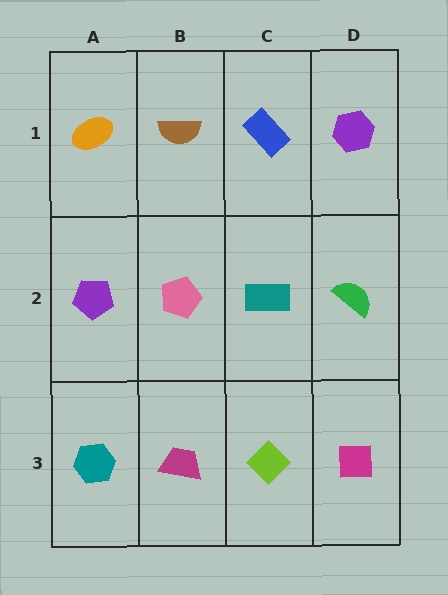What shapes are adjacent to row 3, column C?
A teal rectangle (row 2, column C), a magenta trapezoid (row 3, column B), a magenta square (row 3, column D).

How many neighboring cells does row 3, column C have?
3.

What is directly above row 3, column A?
A purple pentagon.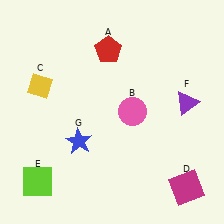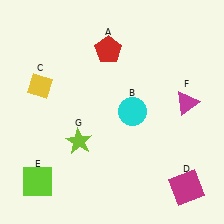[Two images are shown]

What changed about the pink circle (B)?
In Image 1, B is pink. In Image 2, it changed to cyan.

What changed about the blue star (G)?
In Image 1, G is blue. In Image 2, it changed to lime.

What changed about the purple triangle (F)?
In Image 1, F is purple. In Image 2, it changed to magenta.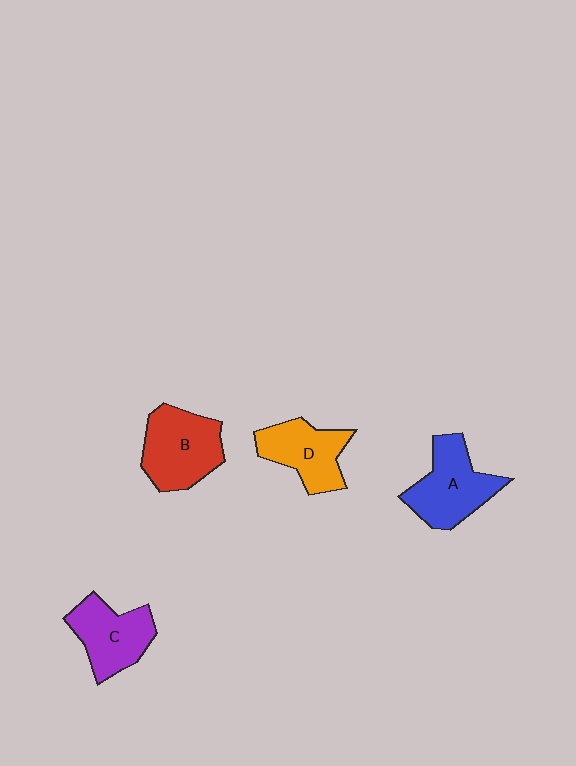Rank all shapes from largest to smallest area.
From largest to smallest: B (red), A (blue), C (purple), D (orange).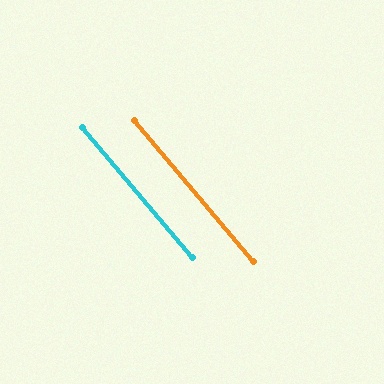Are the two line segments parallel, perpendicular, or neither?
Parallel — their directions differ by only 0.1°.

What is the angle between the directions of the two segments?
Approximately 0 degrees.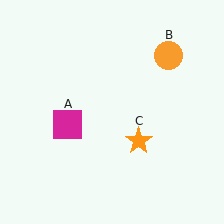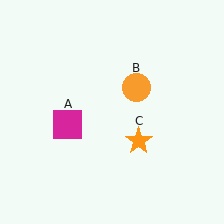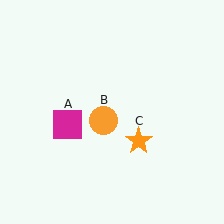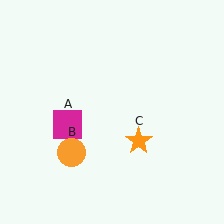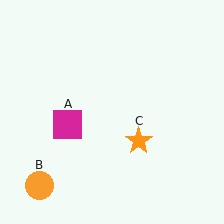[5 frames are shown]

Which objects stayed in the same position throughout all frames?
Magenta square (object A) and orange star (object C) remained stationary.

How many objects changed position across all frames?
1 object changed position: orange circle (object B).